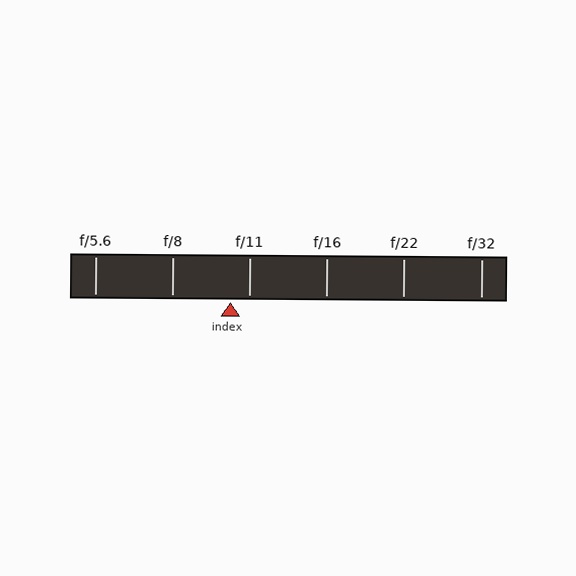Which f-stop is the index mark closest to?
The index mark is closest to f/11.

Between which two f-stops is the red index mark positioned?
The index mark is between f/8 and f/11.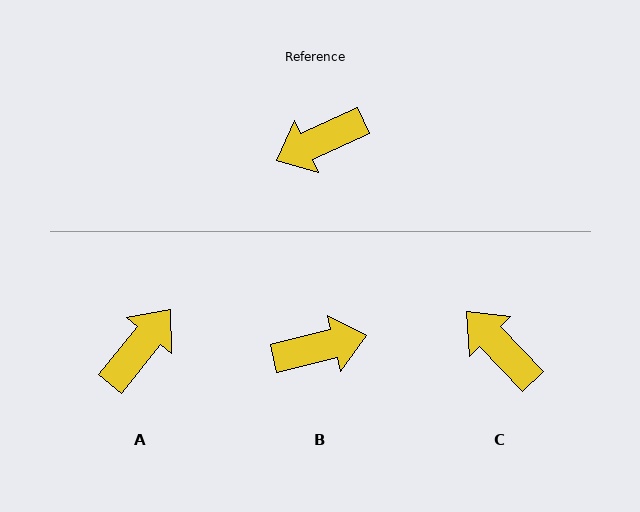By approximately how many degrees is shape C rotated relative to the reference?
Approximately 71 degrees clockwise.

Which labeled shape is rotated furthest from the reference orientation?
B, about 169 degrees away.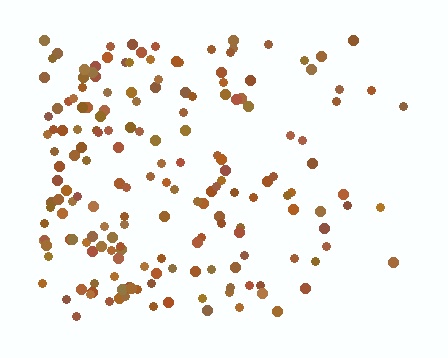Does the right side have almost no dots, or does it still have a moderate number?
Still a moderate number, just noticeably fewer than the left.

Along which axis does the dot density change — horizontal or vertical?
Horizontal.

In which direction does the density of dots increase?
From right to left, with the left side densest.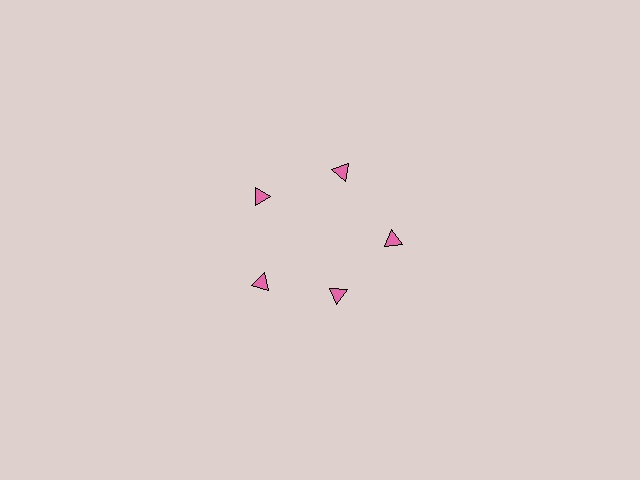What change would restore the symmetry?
The symmetry would be restored by moving it outward, back onto the ring so that all 5 triangles sit at equal angles and equal distance from the center.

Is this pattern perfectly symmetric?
No. The 5 pink triangles are arranged in a ring, but one element near the 5 o'clock position is pulled inward toward the center, breaking the 5-fold rotational symmetry.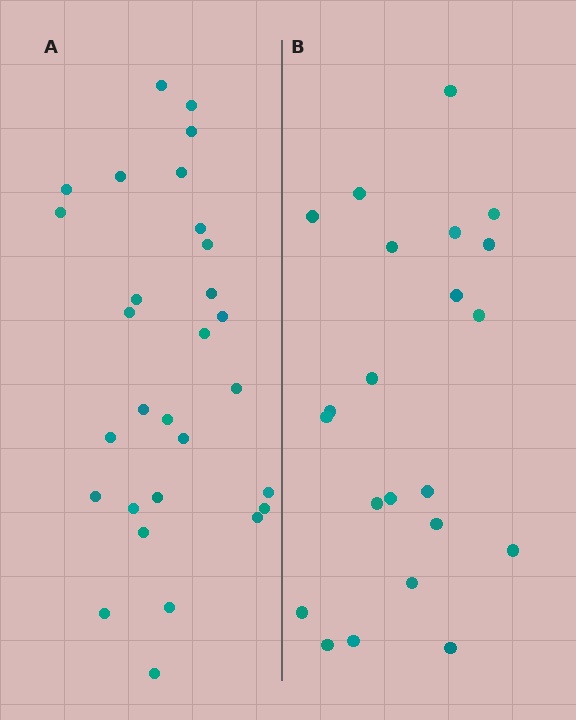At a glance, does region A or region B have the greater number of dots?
Region A (the left region) has more dots.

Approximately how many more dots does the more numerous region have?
Region A has roughly 8 or so more dots than region B.